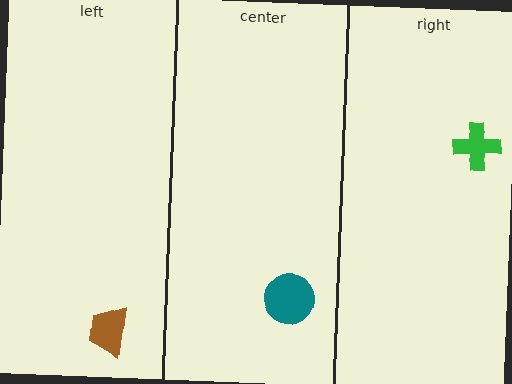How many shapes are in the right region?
1.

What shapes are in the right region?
The green cross.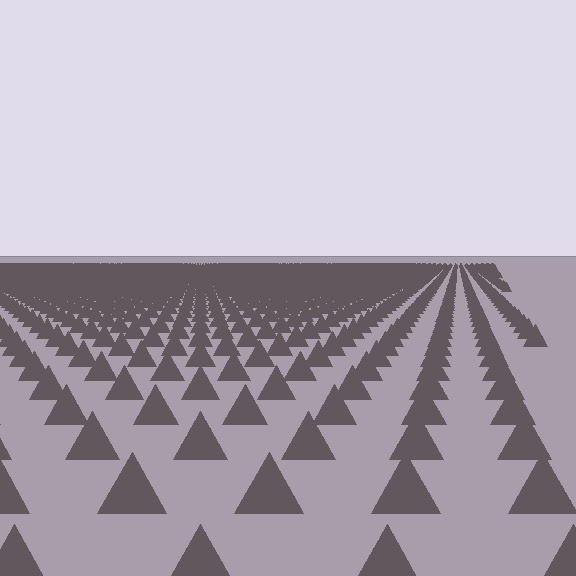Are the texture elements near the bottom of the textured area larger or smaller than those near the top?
Larger. Near the bottom, elements are closer to the viewer and appear at a bigger on-screen size.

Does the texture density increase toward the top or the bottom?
Density increases toward the top.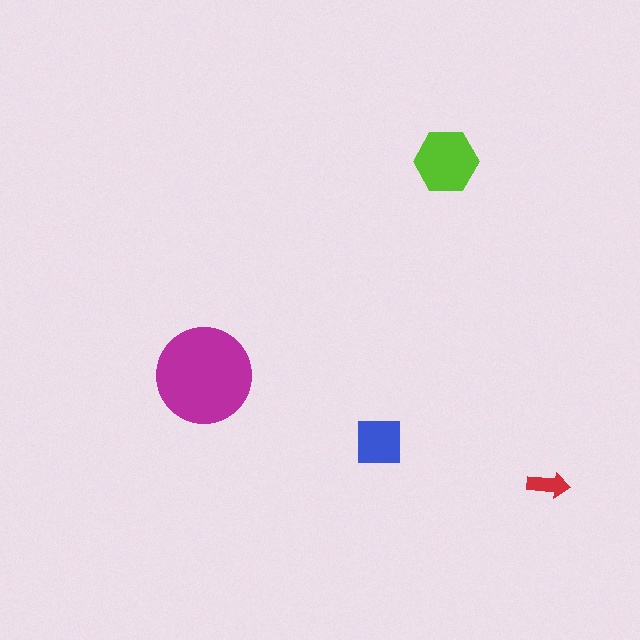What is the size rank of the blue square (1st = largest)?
3rd.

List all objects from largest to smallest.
The magenta circle, the lime hexagon, the blue square, the red arrow.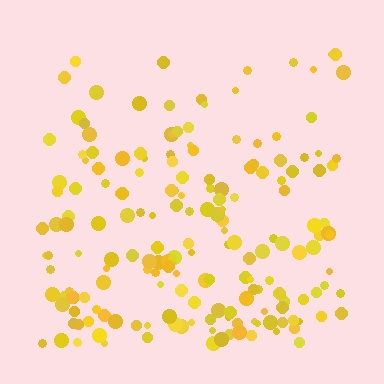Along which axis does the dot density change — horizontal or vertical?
Vertical.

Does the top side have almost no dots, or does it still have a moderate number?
Still a moderate number, just noticeably fewer than the bottom.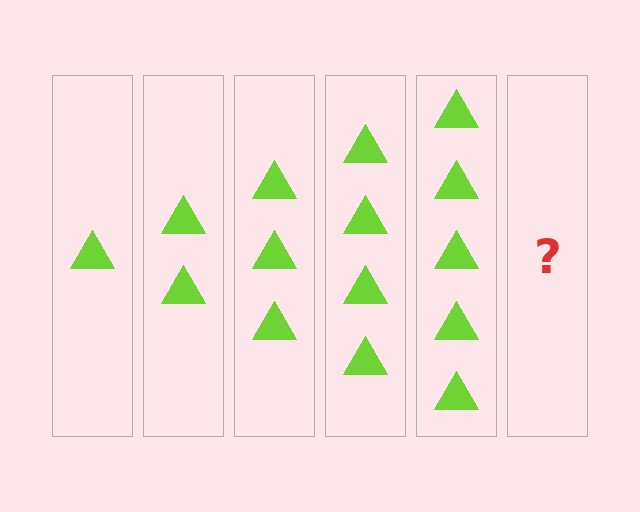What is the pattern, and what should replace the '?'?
The pattern is that each step adds one more triangle. The '?' should be 6 triangles.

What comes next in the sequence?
The next element should be 6 triangles.